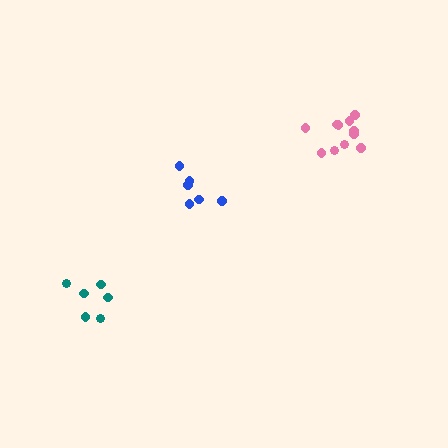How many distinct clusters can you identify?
There are 3 distinct clusters.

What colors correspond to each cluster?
The clusters are colored: teal, blue, pink.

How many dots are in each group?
Group 1: 6 dots, Group 2: 6 dots, Group 3: 11 dots (23 total).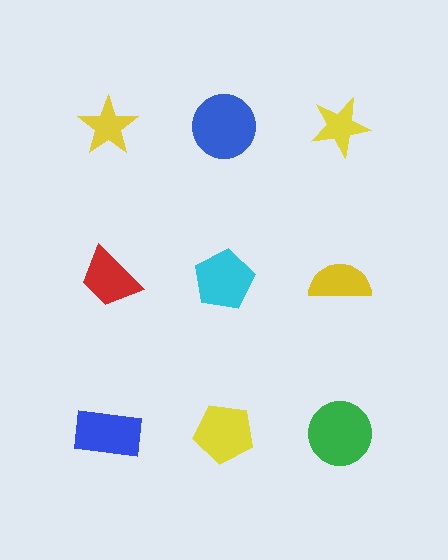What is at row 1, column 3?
A yellow star.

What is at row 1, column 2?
A blue circle.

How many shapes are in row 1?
3 shapes.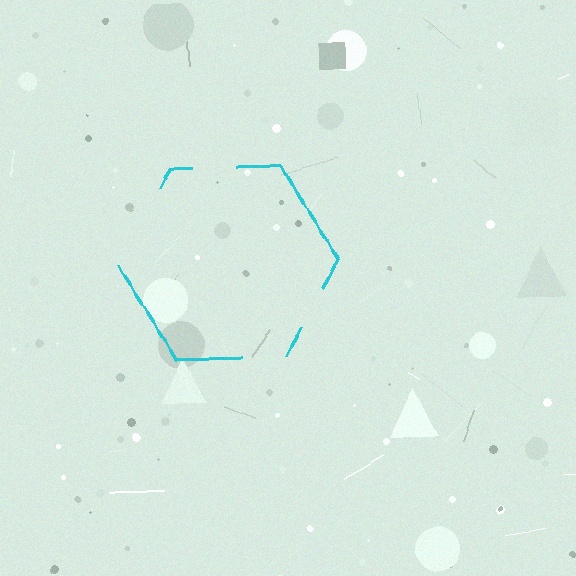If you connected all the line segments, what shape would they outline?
They would outline a hexagon.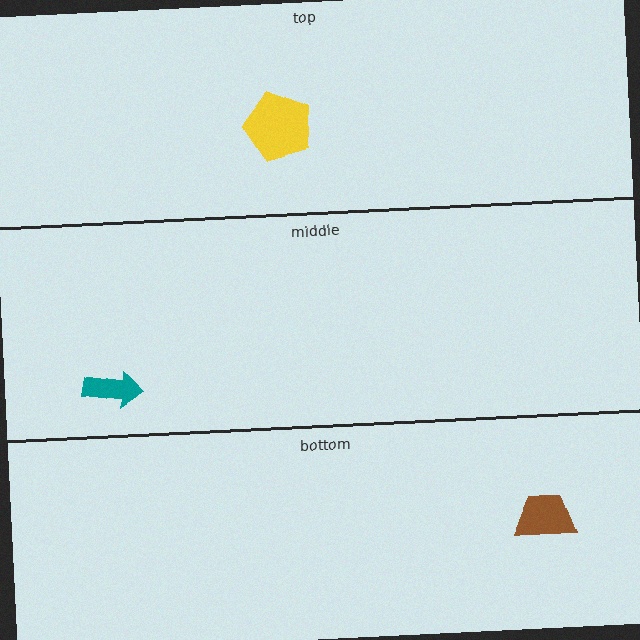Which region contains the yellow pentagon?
The top region.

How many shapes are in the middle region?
1.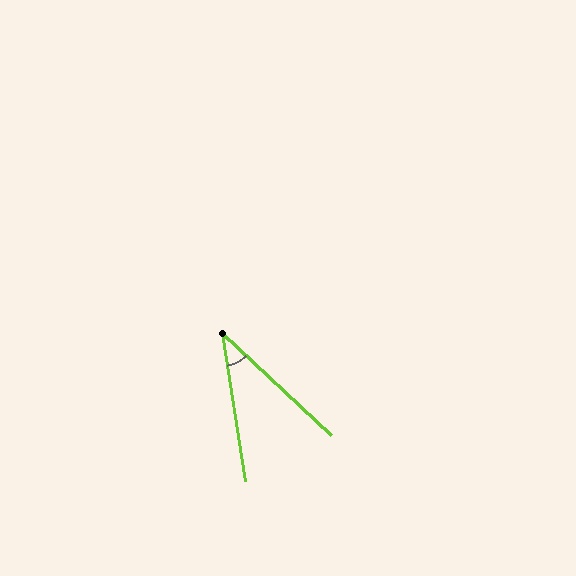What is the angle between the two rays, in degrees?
Approximately 38 degrees.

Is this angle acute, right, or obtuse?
It is acute.